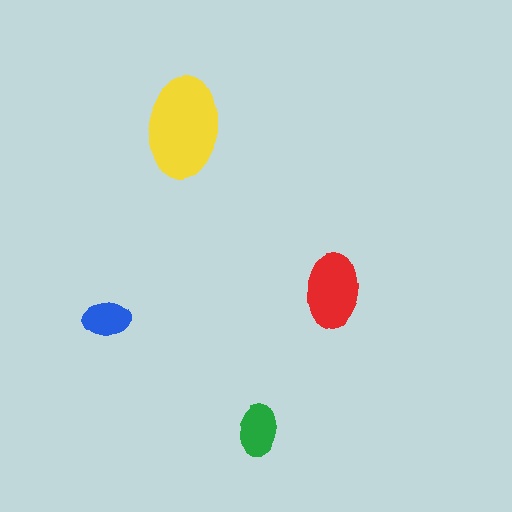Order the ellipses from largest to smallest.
the yellow one, the red one, the green one, the blue one.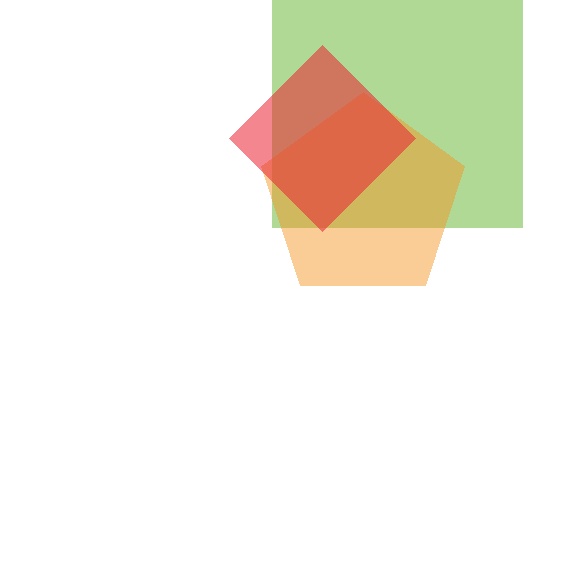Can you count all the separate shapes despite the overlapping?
Yes, there are 3 separate shapes.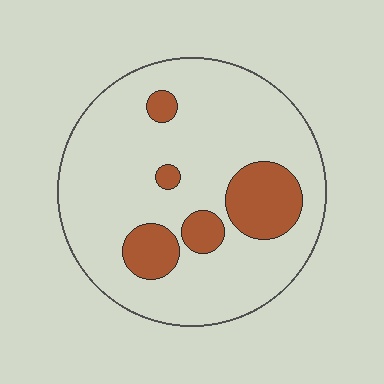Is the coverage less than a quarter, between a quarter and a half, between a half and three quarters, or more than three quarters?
Less than a quarter.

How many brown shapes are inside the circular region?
5.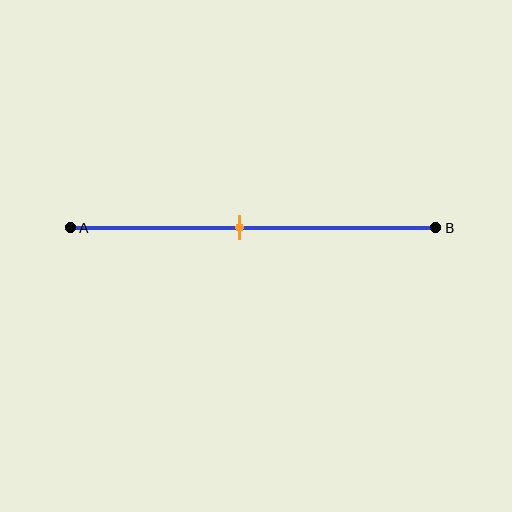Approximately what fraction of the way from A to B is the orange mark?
The orange mark is approximately 45% of the way from A to B.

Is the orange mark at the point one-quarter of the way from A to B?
No, the mark is at about 45% from A, not at the 25% one-quarter point.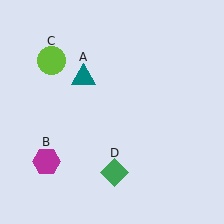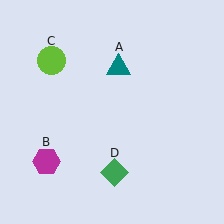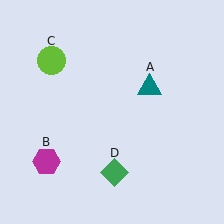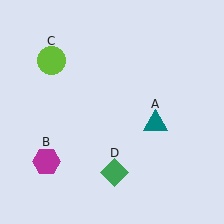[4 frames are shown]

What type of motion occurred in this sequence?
The teal triangle (object A) rotated clockwise around the center of the scene.